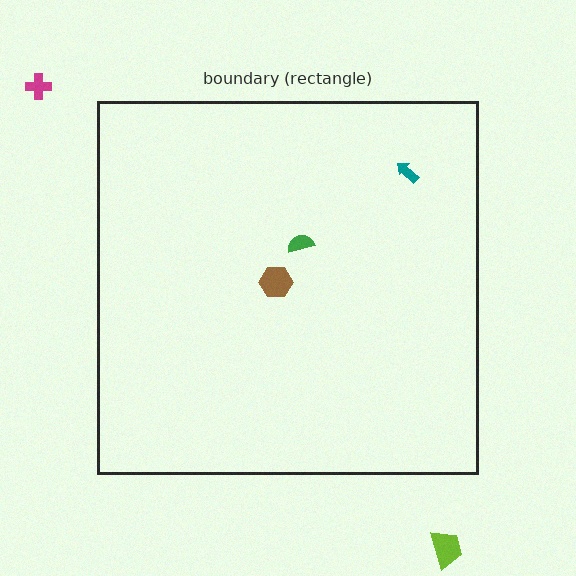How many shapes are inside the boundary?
3 inside, 2 outside.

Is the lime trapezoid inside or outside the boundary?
Outside.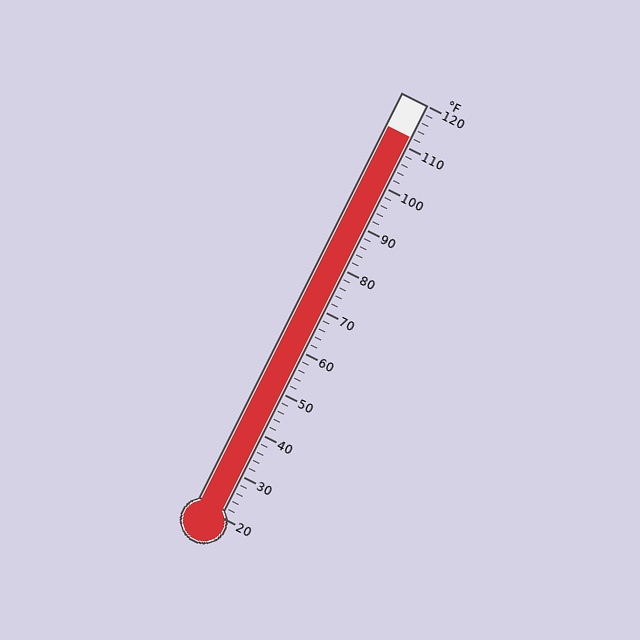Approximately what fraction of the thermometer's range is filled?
The thermometer is filled to approximately 90% of its range.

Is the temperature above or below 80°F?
The temperature is above 80°F.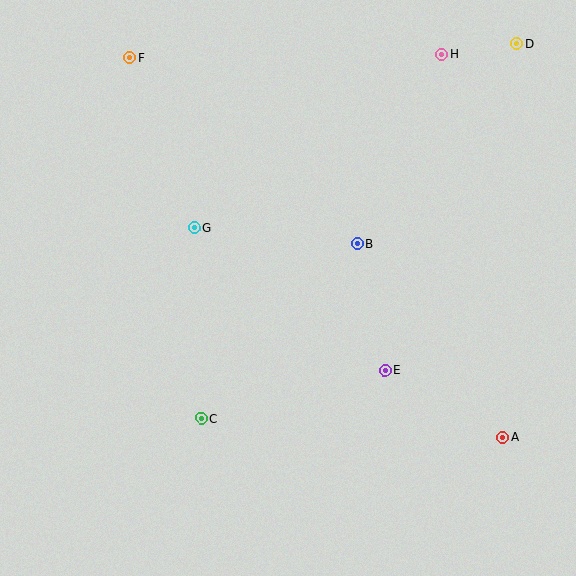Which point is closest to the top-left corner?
Point F is closest to the top-left corner.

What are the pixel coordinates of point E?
Point E is at (385, 370).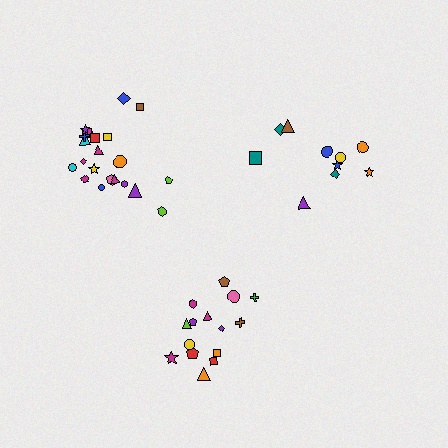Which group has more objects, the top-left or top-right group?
The top-left group.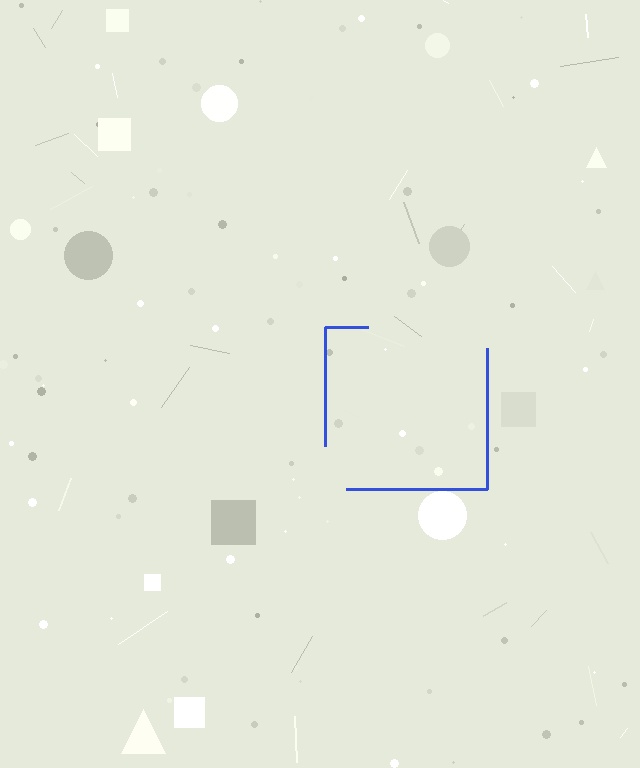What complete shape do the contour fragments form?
The contour fragments form a square.